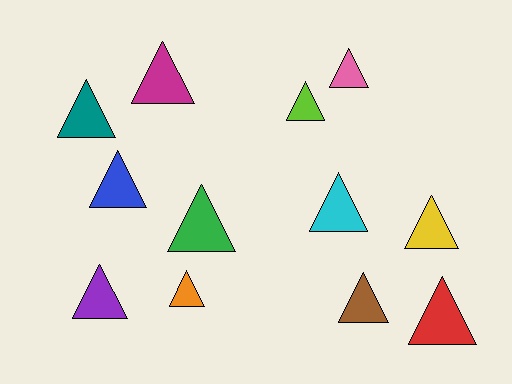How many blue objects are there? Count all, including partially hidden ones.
There is 1 blue object.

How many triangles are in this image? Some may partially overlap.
There are 12 triangles.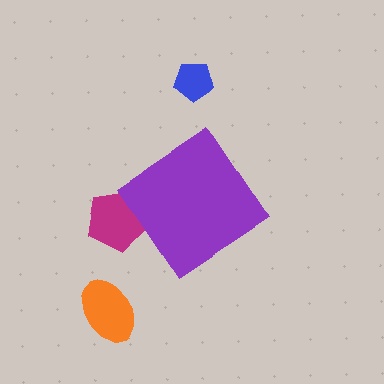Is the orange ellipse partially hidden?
No, the orange ellipse is fully visible.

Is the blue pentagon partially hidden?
No, the blue pentagon is fully visible.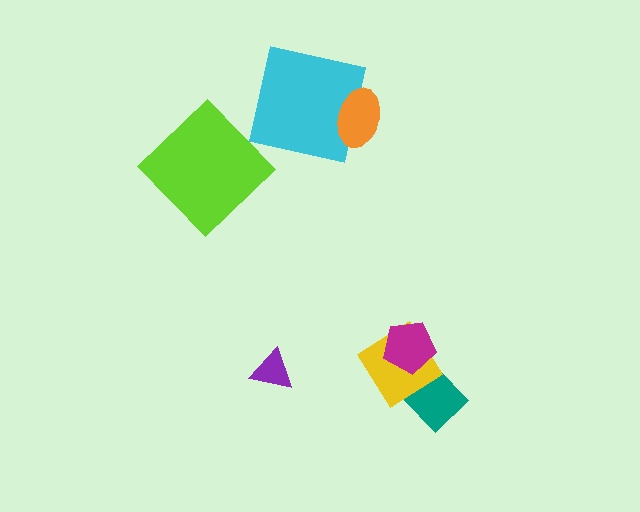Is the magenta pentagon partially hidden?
No, no other shape covers it.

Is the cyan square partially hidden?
Yes, it is partially covered by another shape.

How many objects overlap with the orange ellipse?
1 object overlaps with the orange ellipse.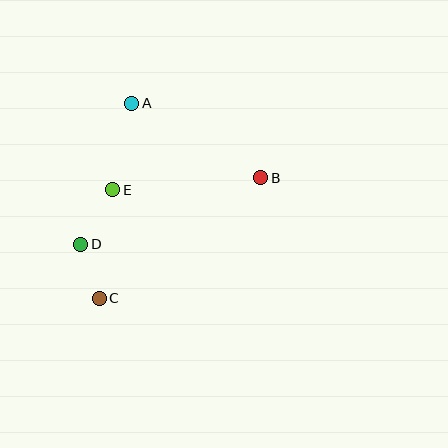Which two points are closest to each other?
Points C and D are closest to each other.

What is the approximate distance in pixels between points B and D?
The distance between B and D is approximately 192 pixels.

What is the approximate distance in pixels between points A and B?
The distance between A and B is approximately 149 pixels.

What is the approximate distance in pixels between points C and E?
The distance between C and E is approximately 109 pixels.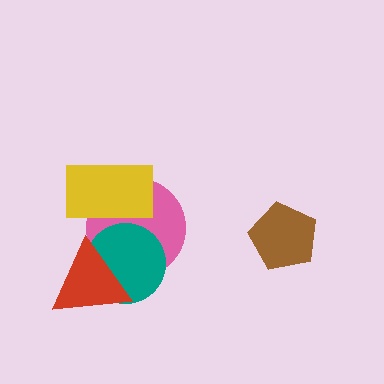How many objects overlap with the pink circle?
3 objects overlap with the pink circle.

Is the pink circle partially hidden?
Yes, it is partially covered by another shape.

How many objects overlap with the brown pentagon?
0 objects overlap with the brown pentagon.